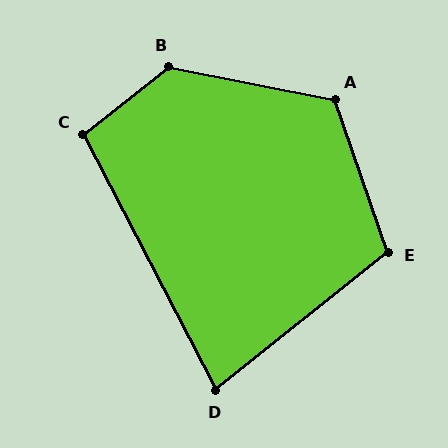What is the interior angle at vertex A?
Approximately 120 degrees (obtuse).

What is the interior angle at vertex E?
Approximately 109 degrees (obtuse).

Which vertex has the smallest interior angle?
D, at approximately 79 degrees.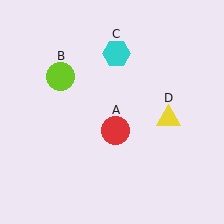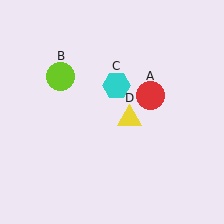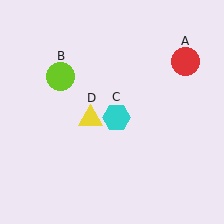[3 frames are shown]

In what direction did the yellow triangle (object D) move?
The yellow triangle (object D) moved left.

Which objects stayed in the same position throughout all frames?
Lime circle (object B) remained stationary.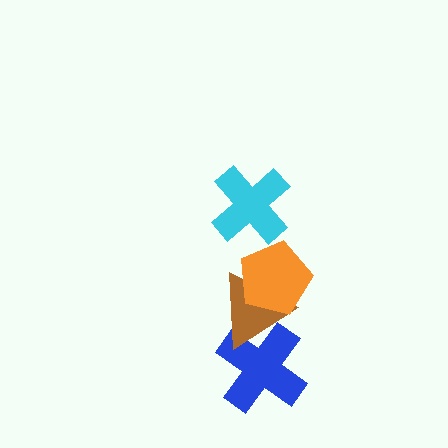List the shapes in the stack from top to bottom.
From top to bottom: the cyan cross, the orange pentagon, the brown triangle, the blue cross.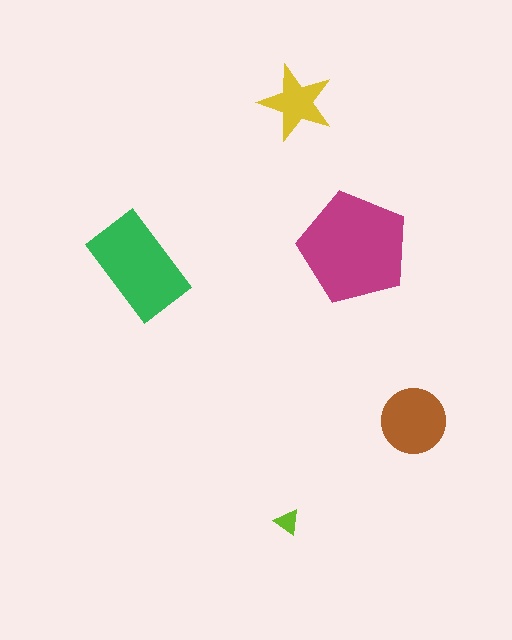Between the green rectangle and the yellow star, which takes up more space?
The green rectangle.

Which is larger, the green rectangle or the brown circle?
The green rectangle.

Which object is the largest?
The magenta pentagon.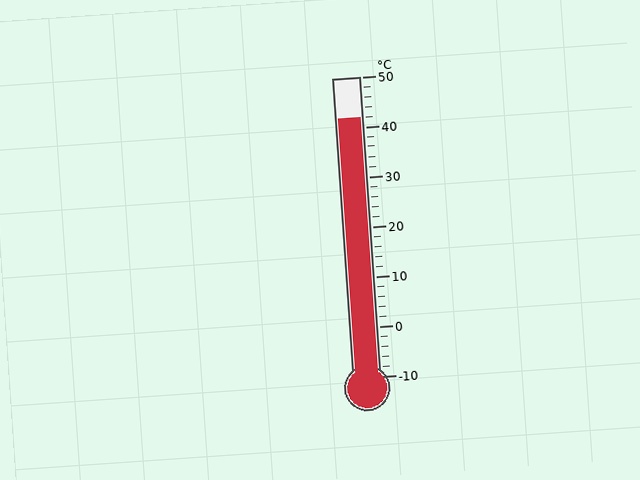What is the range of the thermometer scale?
The thermometer scale ranges from -10°C to 50°C.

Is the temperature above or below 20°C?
The temperature is above 20°C.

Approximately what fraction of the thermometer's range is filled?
The thermometer is filled to approximately 85% of its range.